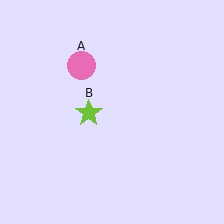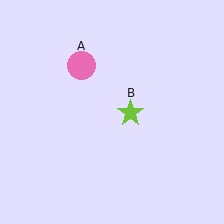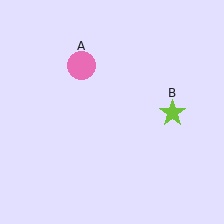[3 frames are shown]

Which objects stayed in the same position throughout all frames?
Pink circle (object A) remained stationary.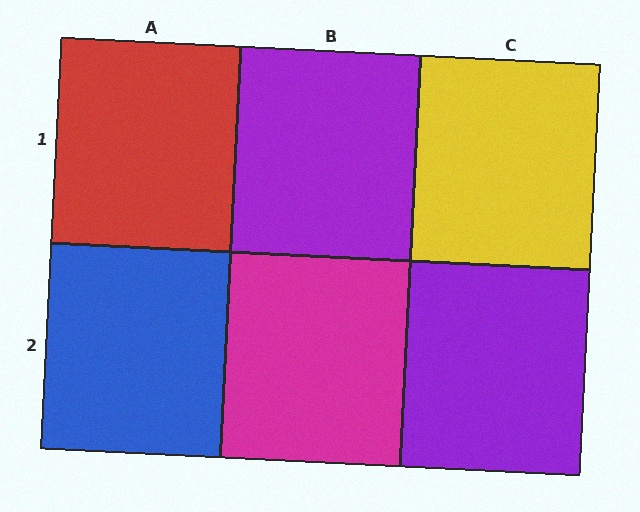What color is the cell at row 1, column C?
Yellow.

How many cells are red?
1 cell is red.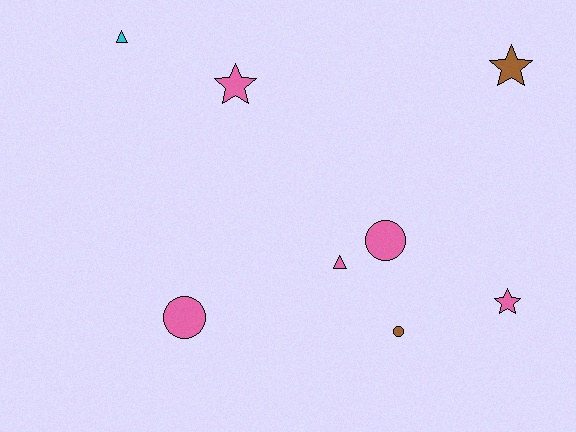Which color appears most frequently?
Pink, with 5 objects.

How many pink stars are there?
There are 2 pink stars.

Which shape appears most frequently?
Star, with 3 objects.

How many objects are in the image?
There are 8 objects.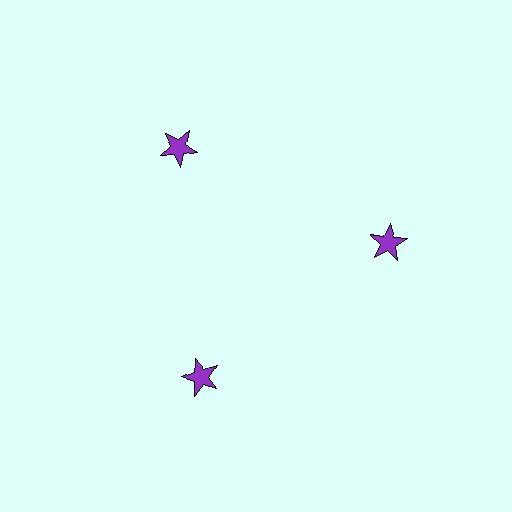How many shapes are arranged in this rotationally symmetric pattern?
There are 3 shapes, arranged in 3 groups of 1.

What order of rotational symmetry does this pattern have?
This pattern has 3-fold rotational symmetry.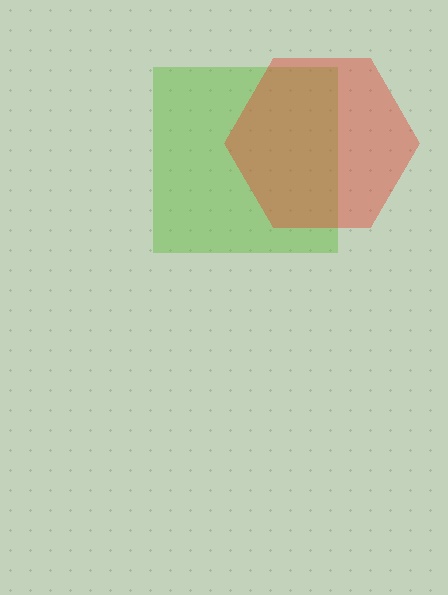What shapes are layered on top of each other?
The layered shapes are: a lime square, a red hexagon.